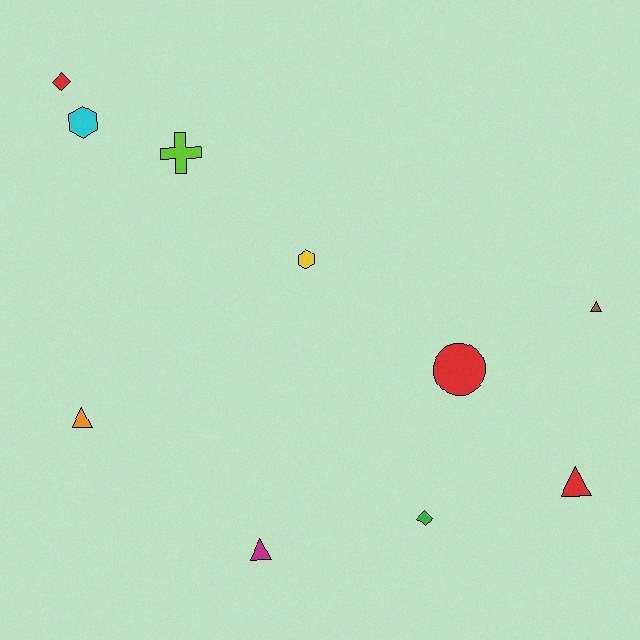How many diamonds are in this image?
There are 2 diamonds.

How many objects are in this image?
There are 10 objects.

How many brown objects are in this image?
There is 1 brown object.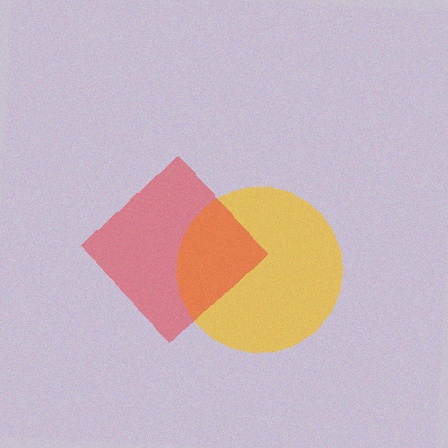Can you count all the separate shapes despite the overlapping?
Yes, there are 2 separate shapes.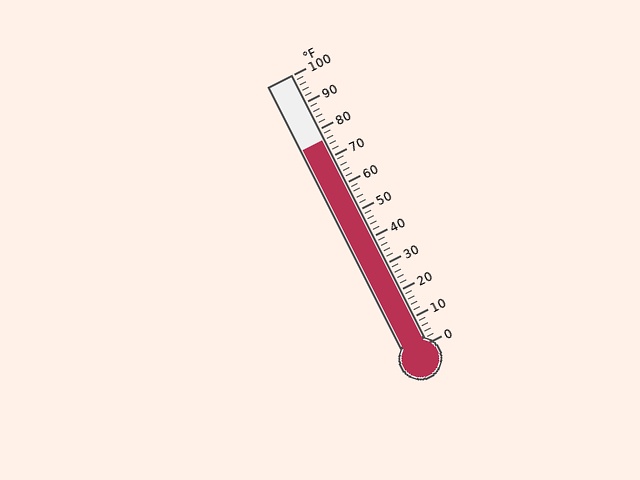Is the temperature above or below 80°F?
The temperature is below 80°F.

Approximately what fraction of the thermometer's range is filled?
The thermometer is filled to approximately 75% of its range.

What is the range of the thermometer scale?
The thermometer scale ranges from 0°F to 100°F.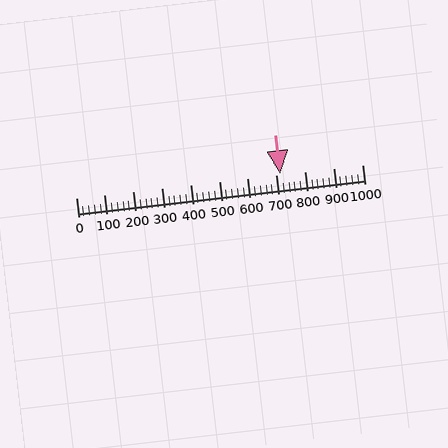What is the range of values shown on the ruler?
The ruler shows values from 0 to 1000.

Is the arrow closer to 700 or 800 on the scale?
The arrow is closer to 700.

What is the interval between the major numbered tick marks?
The major tick marks are spaced 100 units apart.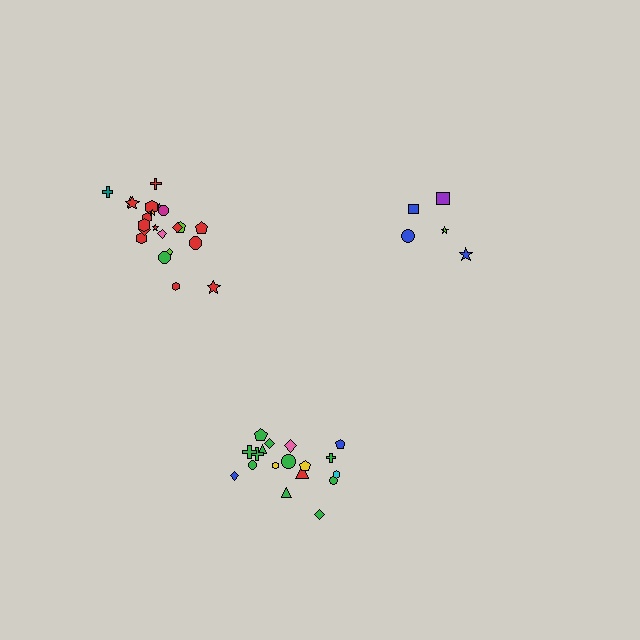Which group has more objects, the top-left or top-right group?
The top-left group.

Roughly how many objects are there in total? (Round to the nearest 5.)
Roughly 45 objects in total.